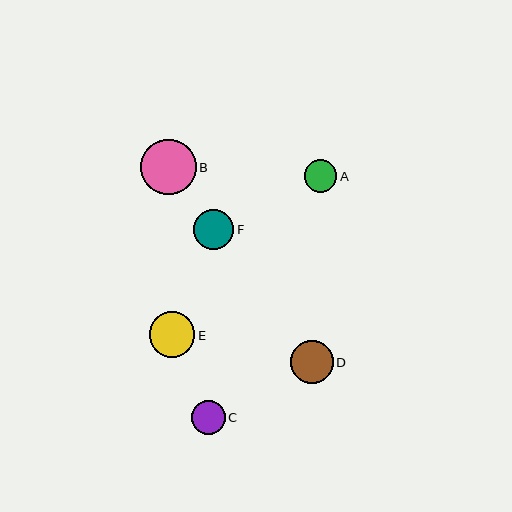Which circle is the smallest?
Circle A is the smallest with a size of approximately 32 pixels.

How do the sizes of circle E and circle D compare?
Circle E and circle D are approximately the same size.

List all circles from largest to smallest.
From largest to smallest: B, E, D, F, C, A.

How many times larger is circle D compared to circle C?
Circle D is approximately 1.3 times the size of circle C.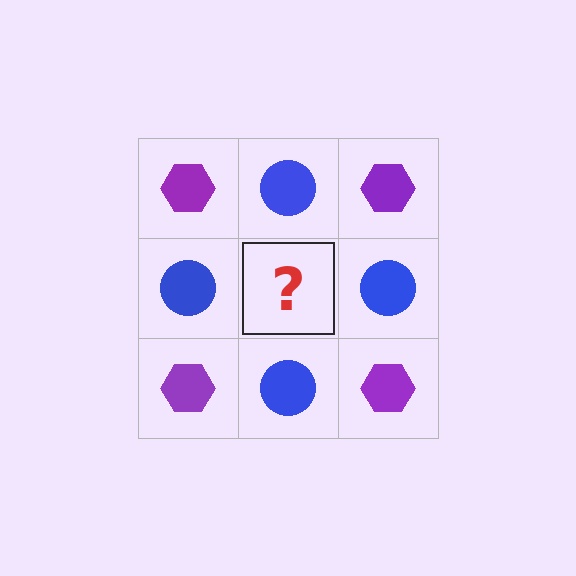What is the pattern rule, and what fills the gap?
The rule is that it alternates purple hexagon and blue circle in a checkerboard pattern. The gap should be filled with a purple hexagon.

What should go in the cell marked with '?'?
The missing cell should contain a purple hexagon.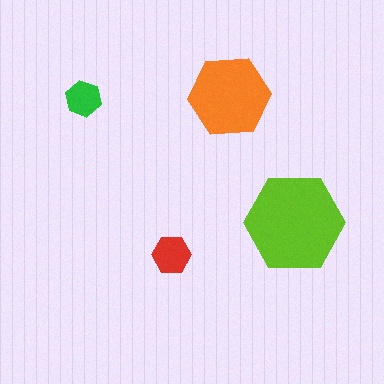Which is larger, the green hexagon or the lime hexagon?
The lime one.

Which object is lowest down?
The red hexagon is bottommost.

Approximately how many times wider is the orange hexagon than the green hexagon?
About 2.5 times wider.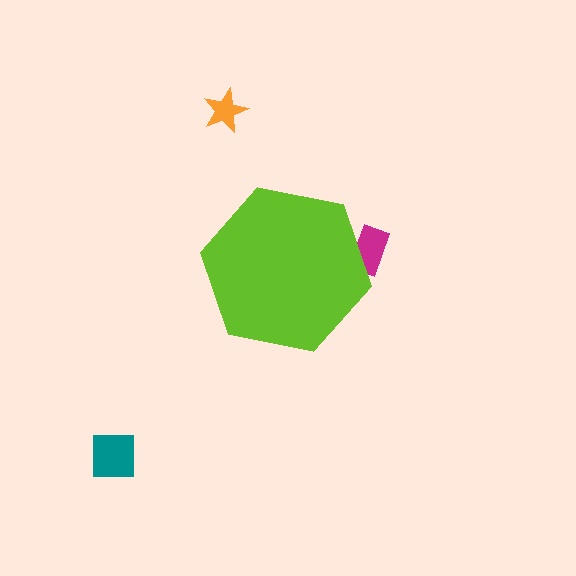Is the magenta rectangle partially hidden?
Yes, the magenta rectangle is partially hidden behind the lime hexagon.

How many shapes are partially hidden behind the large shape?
1 shape is partially hidden.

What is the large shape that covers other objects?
A lime hexagon.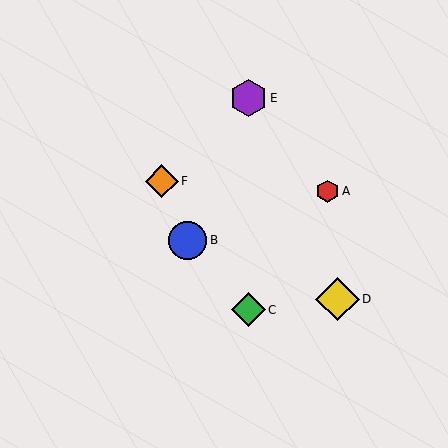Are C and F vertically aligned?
No, C is at x≈248 and F is at x≈162.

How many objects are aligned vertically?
2 objects (C, E) are aligned vertically.